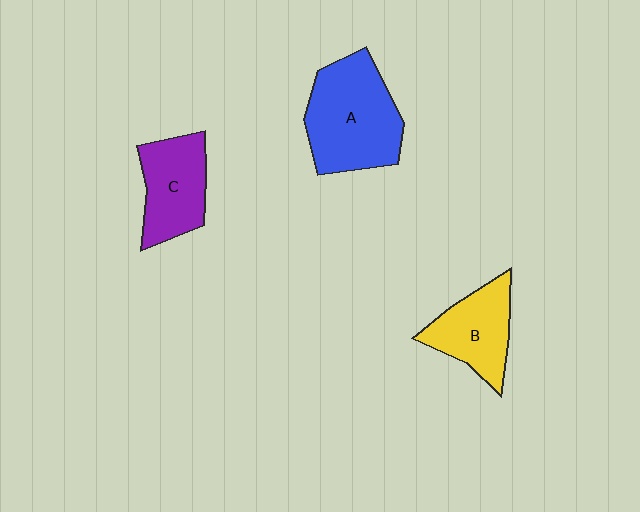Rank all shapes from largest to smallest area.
From largest to smallest: A (blue), C (purple), B (yellow).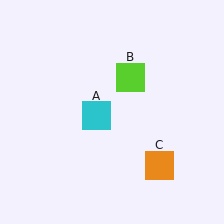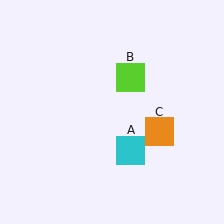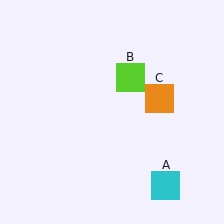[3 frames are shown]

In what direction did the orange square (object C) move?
The orange square (object C) moved up.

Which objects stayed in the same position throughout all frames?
Lime square (object B) remained stationary.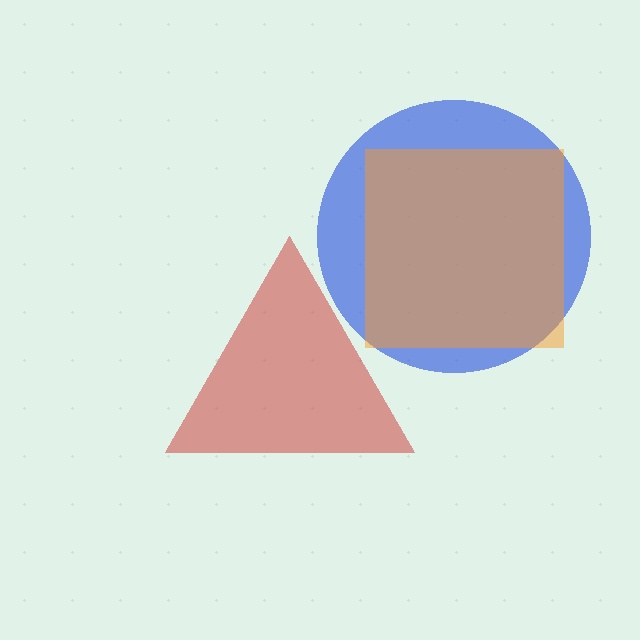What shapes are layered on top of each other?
The layered shapes are: a blue circle, a red triangle, an orange square.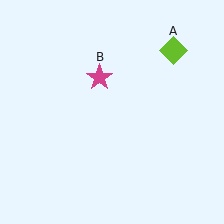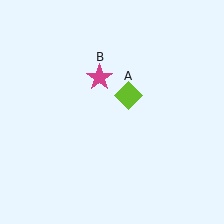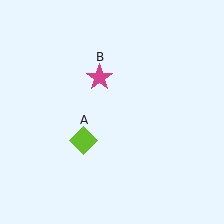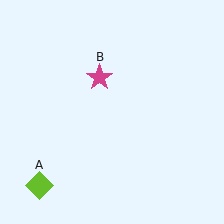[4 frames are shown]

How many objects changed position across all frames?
1 object changed position: lime diamond (object A).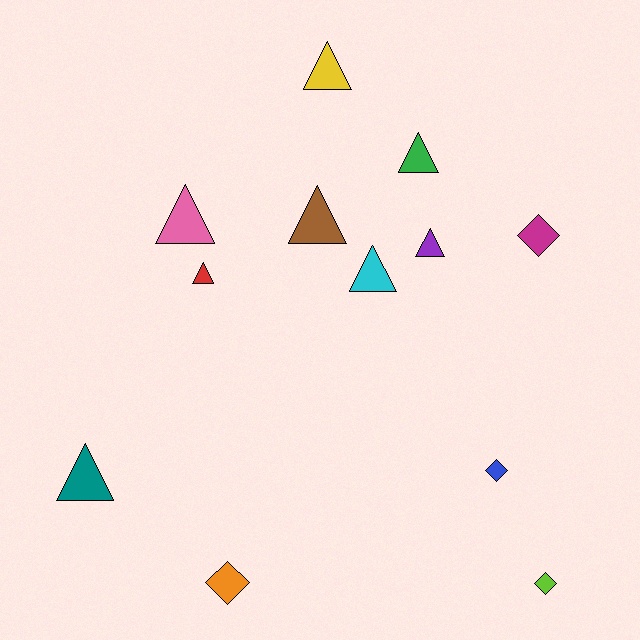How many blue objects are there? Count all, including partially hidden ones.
There is 1 blue object.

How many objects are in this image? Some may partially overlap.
There are 12 objects.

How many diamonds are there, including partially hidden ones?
There are 4 diamonds.